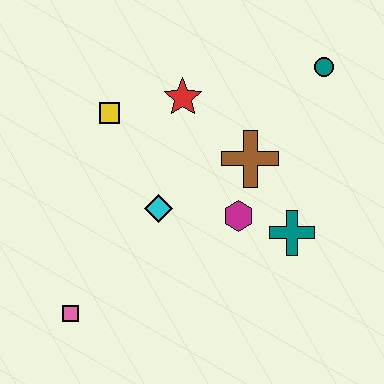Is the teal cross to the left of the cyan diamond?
No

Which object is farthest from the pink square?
The teal circle is farthest from the pink square.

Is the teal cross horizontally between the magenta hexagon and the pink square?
No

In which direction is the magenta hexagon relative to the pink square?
The magenta hexagon is to the right of the pink square.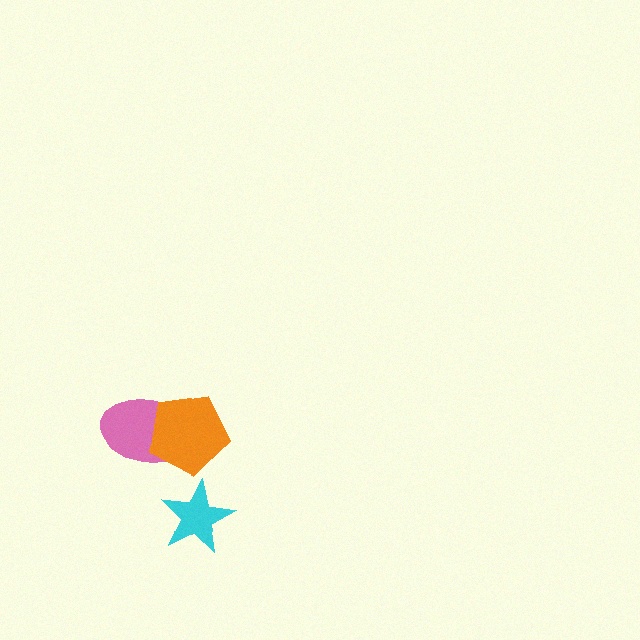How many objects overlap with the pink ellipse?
1 object overlaps with the pink ellipse.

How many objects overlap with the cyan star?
0 objects overlap with the cyan star.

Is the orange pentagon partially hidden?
No, no other shape covers it.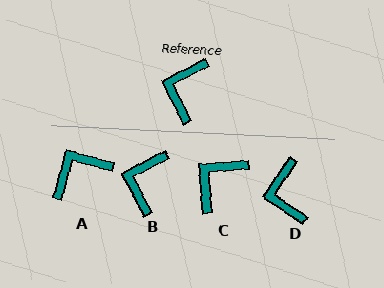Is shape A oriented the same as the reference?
No, it is off by about 43 degrees.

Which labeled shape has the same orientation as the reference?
B.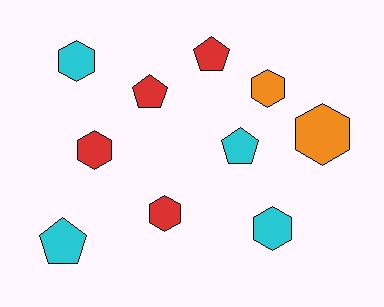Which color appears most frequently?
Red, with 4 objects.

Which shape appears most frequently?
Hexagon, with 6 objects.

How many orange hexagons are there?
There are 2 orange hexagons.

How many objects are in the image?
There are 10 objects.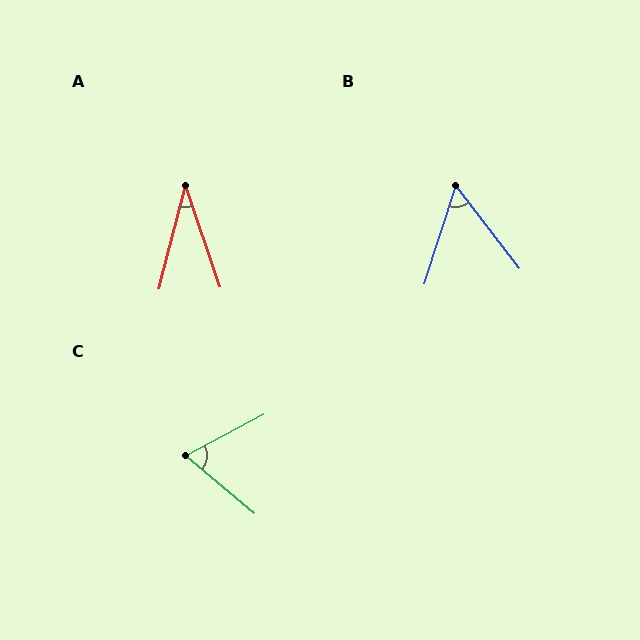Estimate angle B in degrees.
Approximately 55 degrees.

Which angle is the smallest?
A, at approximately 33 degrees.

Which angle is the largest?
C, at approximately 68 degrees.